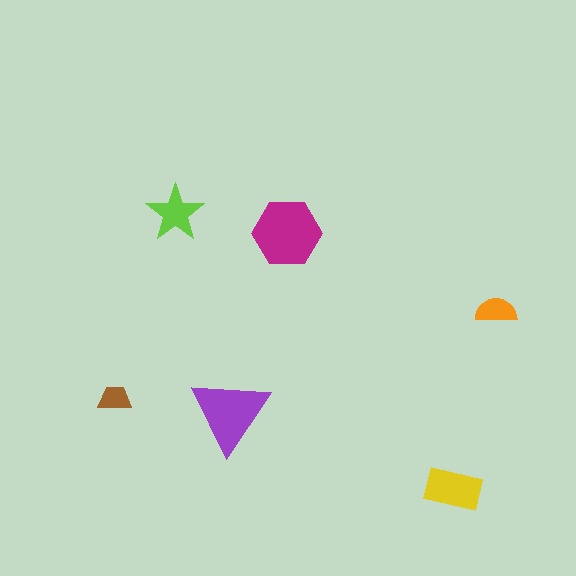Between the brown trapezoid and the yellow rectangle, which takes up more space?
The yellow rectangle.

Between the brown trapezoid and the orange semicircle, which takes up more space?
The orange semicircle.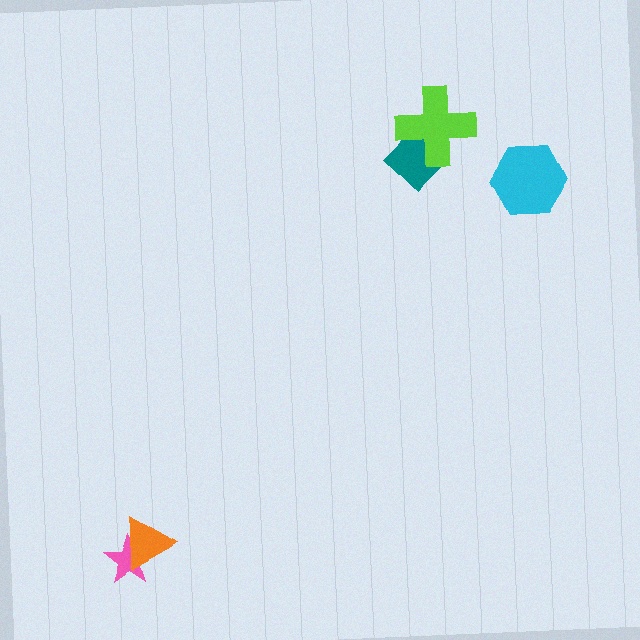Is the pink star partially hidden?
Yes, it is partially covered by another shape.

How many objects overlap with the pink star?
1 object overlaps with the pink star.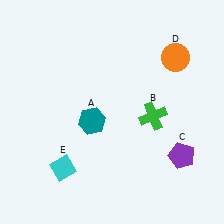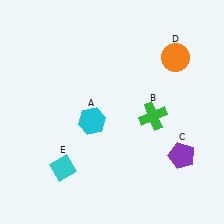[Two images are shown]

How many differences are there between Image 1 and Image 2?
There is 1 difference between the two images.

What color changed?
The hexagon (A) changed from teal in Image 1 to cyan in Image 2.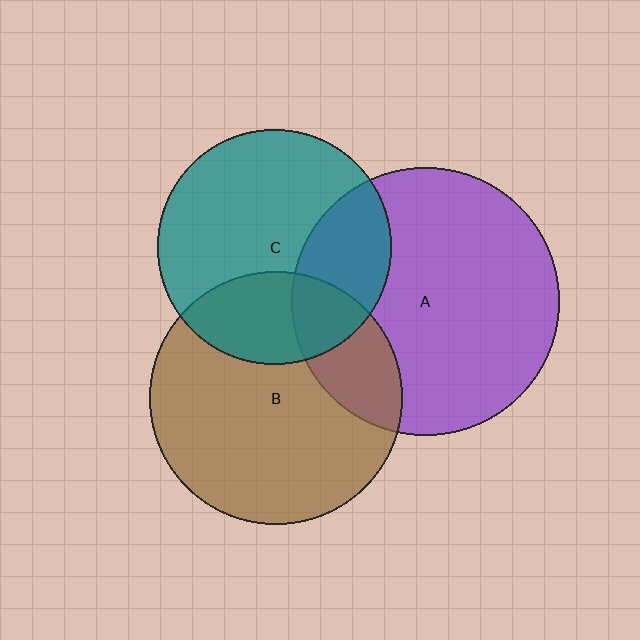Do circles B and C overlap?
Yes.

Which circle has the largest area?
Circle A (purple).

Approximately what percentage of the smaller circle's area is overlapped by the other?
Approximately 30%.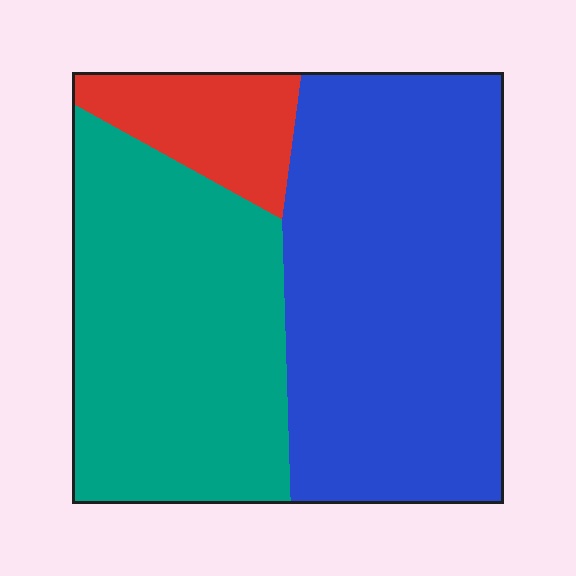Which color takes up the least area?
Red, at roughly 10%.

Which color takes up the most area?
Blue, at roughly 50%.